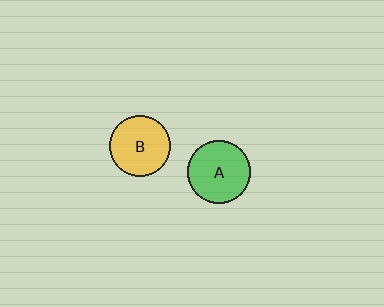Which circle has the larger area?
Circle A (green).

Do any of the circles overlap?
No, none of the circles overlap.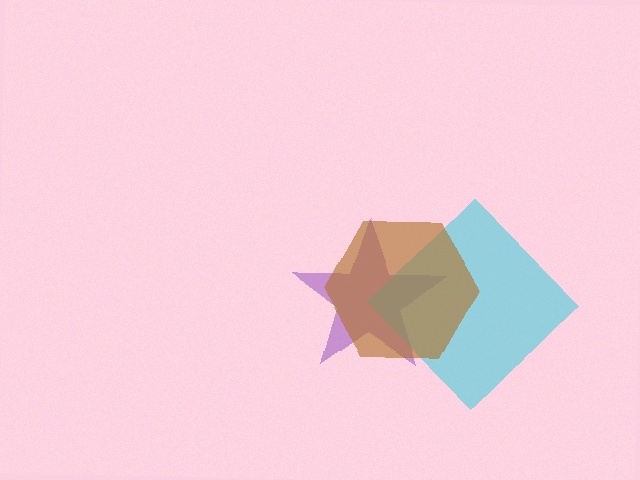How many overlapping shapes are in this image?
There are 3 overlapping shapes in the image.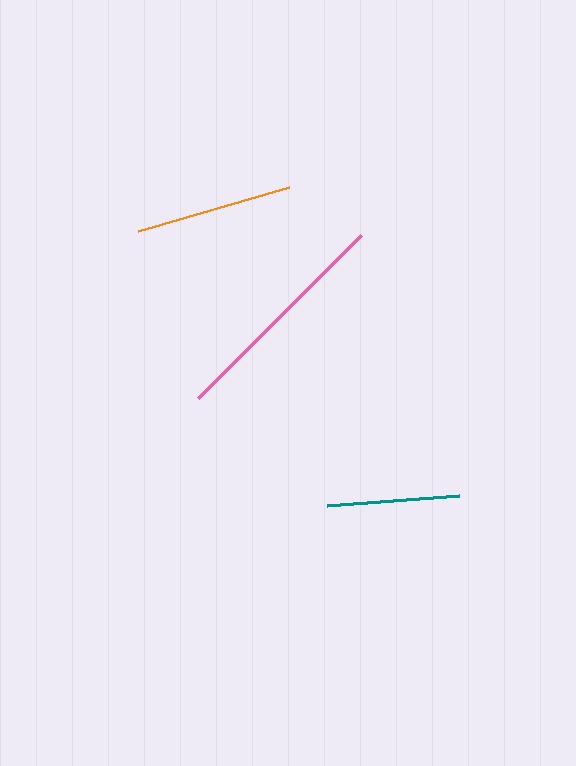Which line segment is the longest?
The pink line is the longest at approximately 231 pixels.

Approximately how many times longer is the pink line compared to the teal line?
The pink line is approximately 1.7 times the length of the teal line.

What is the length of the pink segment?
The pink segment is approximately 231 pixels long.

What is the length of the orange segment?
The orange segment is approximately 157 pixels long.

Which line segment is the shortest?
The teal line is the shortest at approximately 133 pixels.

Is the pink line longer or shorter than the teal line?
The pink line is longer than the teal line.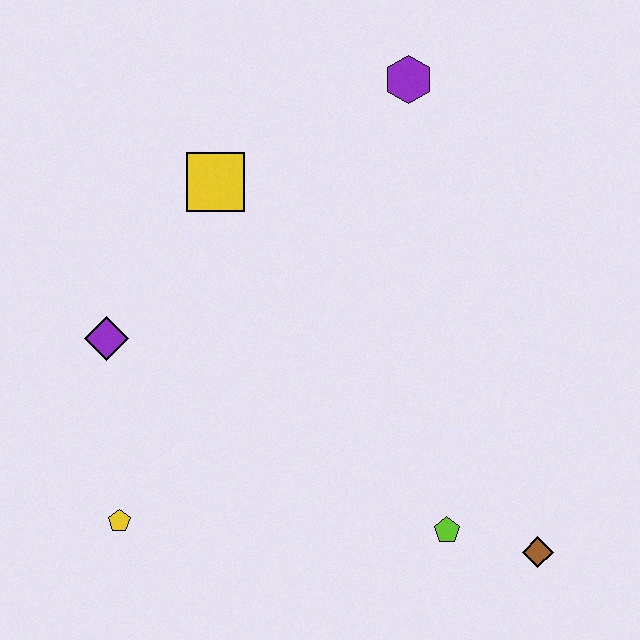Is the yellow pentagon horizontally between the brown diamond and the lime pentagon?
No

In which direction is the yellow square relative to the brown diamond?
The yellow square is above the brown diamond.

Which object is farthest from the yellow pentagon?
The purple hexagon is farthest from the yellow pentagon.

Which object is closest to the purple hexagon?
The yellow square is closest to the purple hexagon.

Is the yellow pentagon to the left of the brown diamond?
Yes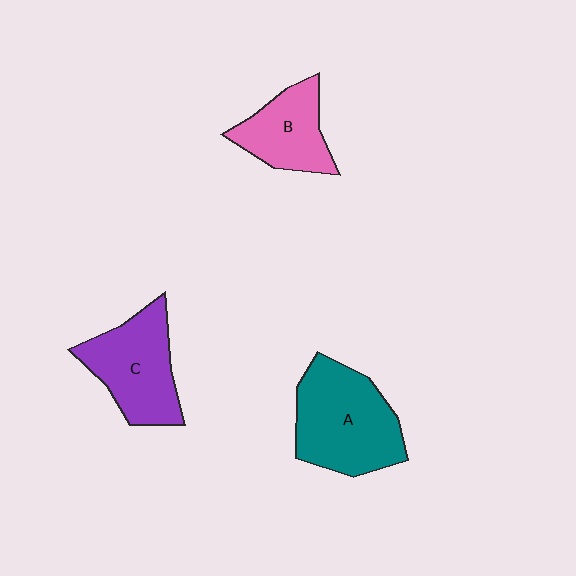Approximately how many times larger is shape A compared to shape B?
Approximately 1.6 times.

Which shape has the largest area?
Shape A (teal).